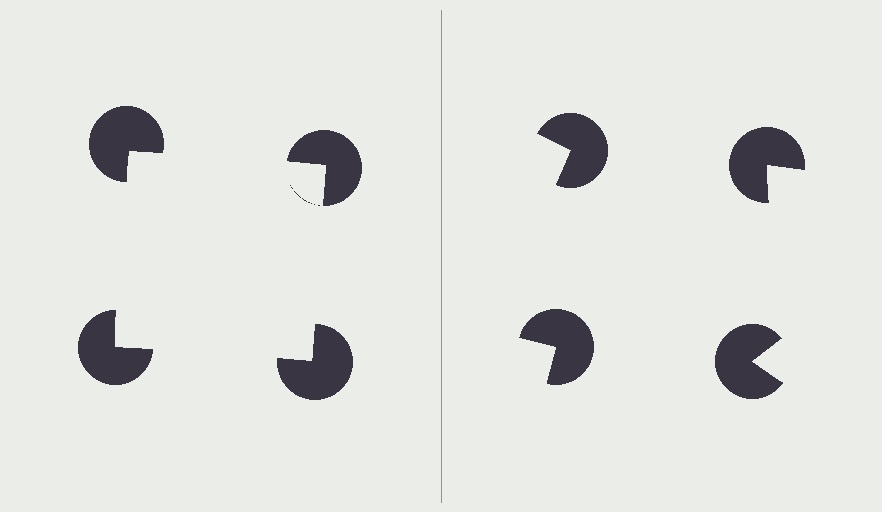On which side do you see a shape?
An illusory square appears on the left side. On the right side the wedge cuts are rotated, so no coherent shape forms.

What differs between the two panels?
The pac-man discs are positioned identically on both sides; only the wedge orientations differ. On the left they align to a square; on the right they are misaligned.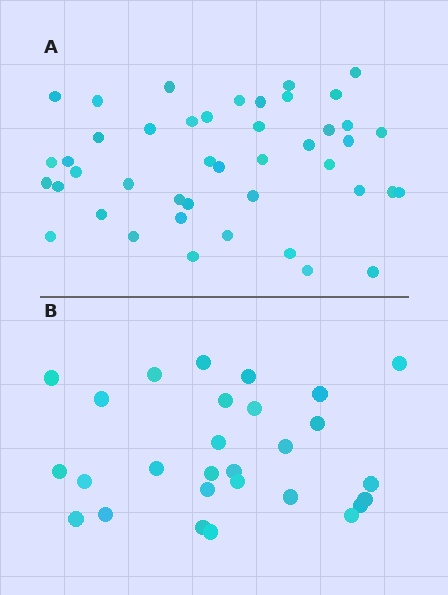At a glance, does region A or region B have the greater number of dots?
Region A (the top region) has more dots.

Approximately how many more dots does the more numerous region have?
Region A has approximately 15 more dots than region B.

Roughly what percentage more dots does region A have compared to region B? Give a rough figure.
About 55% more.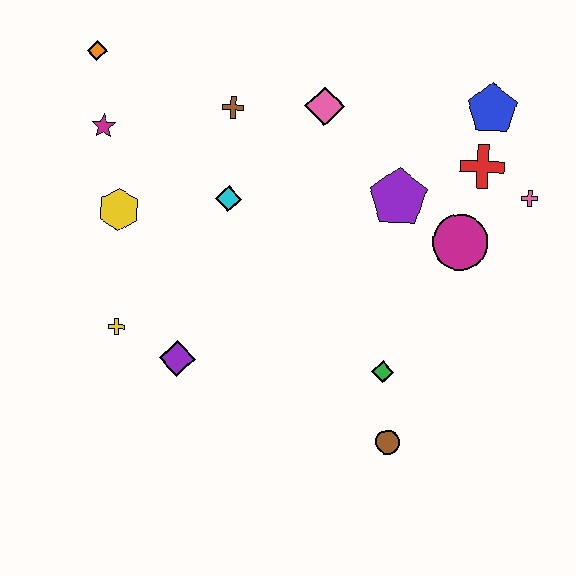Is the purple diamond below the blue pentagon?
Yes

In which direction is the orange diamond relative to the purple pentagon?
The orange diamond is to the left of the purple pentagon.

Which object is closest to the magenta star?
The orange diamond is closest to the magenta star.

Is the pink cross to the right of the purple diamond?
Yes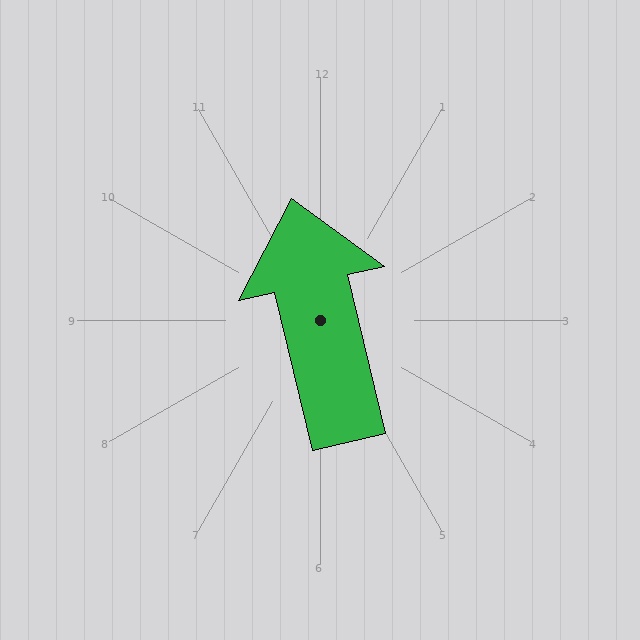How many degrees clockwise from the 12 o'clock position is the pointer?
Approximately 347 degrees.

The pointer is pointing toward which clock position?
Roughly 12 o'clock.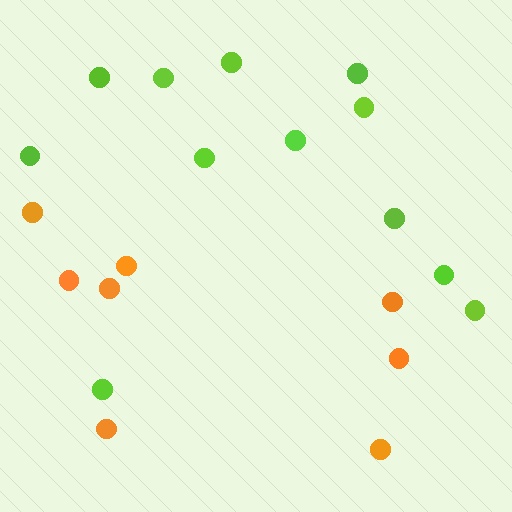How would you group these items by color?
There are 2 groups: one group of orange circles (8) and one group of lime circles (12).